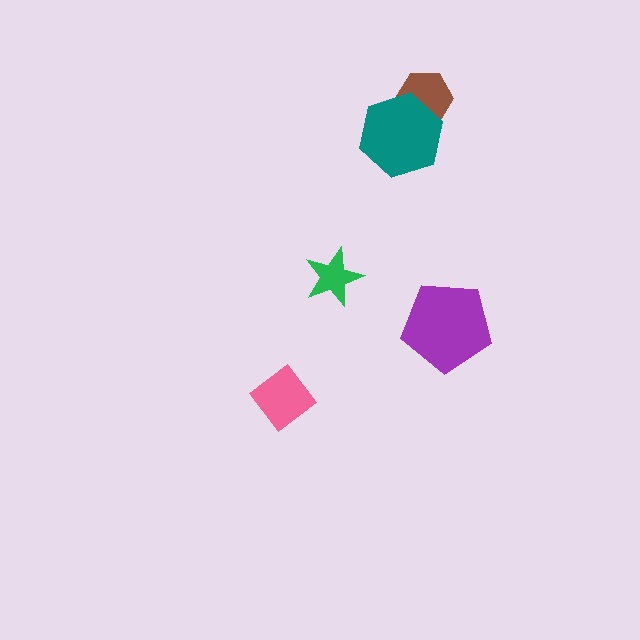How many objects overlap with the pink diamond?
0 objects overlap with the pink diamond.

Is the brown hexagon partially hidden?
Yes, it is partially covered by another shape.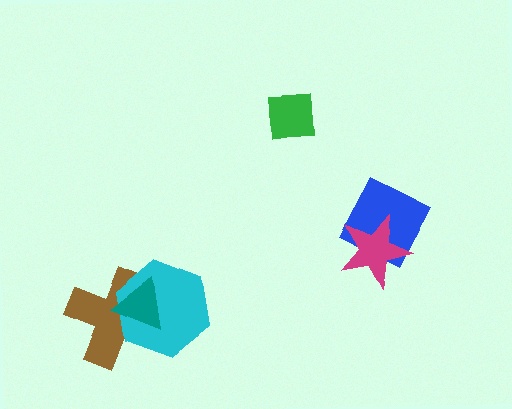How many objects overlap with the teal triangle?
2 objects overlap with the teal triangle.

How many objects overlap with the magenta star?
1 object overlaps with the magenta star.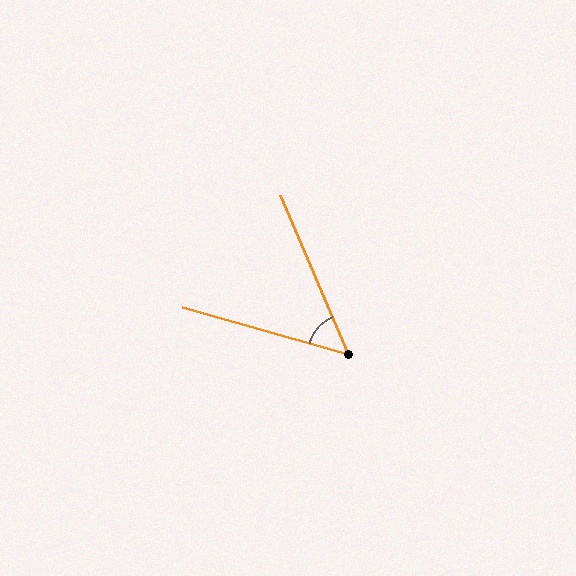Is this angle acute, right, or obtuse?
It is acute.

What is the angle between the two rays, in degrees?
Approximately 51 degrees.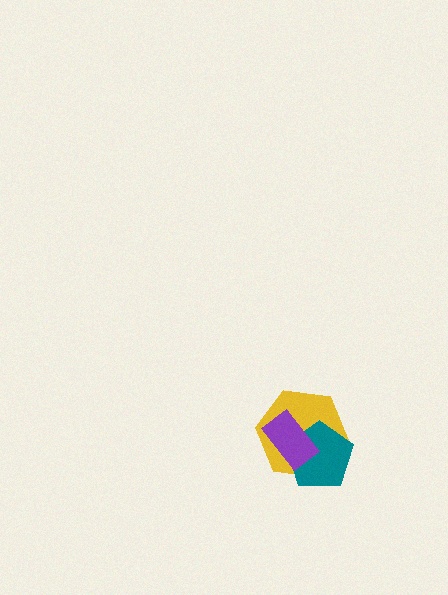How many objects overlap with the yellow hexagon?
2 objects overlap with the yellow hexagon.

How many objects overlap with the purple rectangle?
2 objects overlap with the purple rectangle.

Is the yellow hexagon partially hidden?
Yes, it is partially covered by another shape.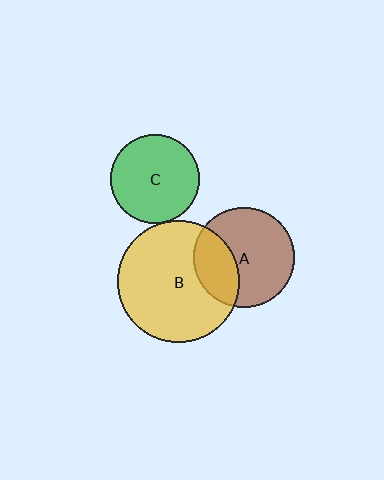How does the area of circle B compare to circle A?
Approximately 1.5 times.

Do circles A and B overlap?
Yes.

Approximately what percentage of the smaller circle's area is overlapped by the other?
Approximately 30%.